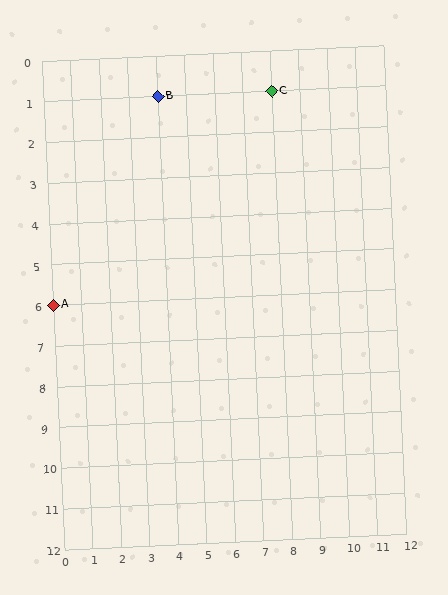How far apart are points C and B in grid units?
Points C and B are 4 columns apart.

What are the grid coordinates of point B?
Point B is at grid coordinates (4, 1).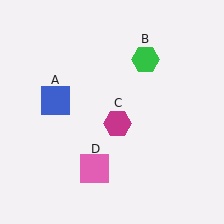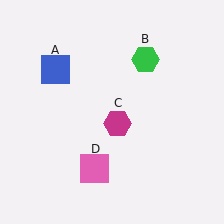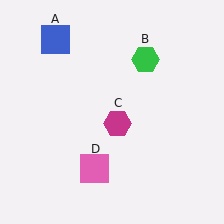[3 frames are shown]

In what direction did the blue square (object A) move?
The blue square (object A) moved up.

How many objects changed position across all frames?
1 object changed position: blue square (object A).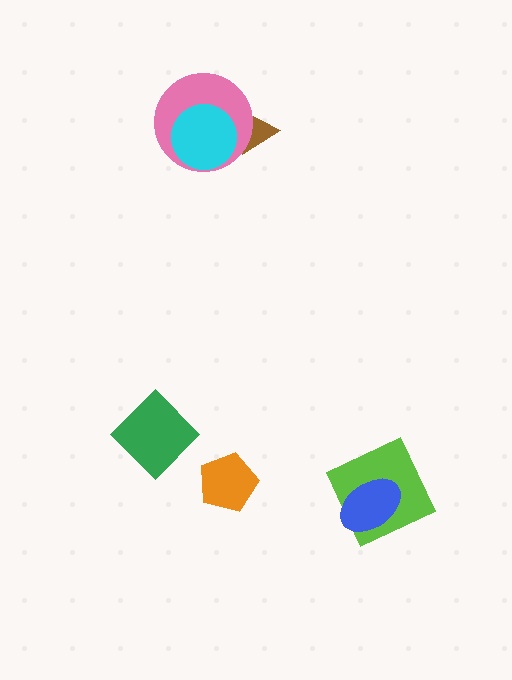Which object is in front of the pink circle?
The cyan circle is in front of the pink circle.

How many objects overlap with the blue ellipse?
1 object overlaps with the blue ellipse.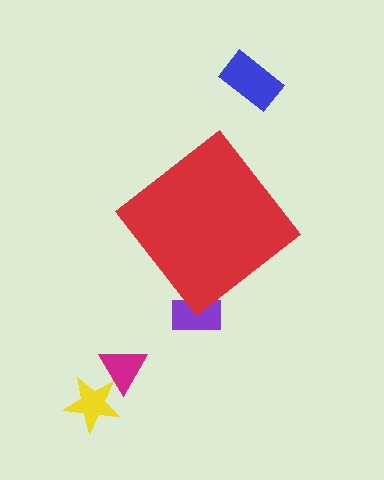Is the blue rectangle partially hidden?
No, the blue rectangle is fully visible.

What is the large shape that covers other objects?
A red diamond.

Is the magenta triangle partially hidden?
No, the magenta triangle is fully visible.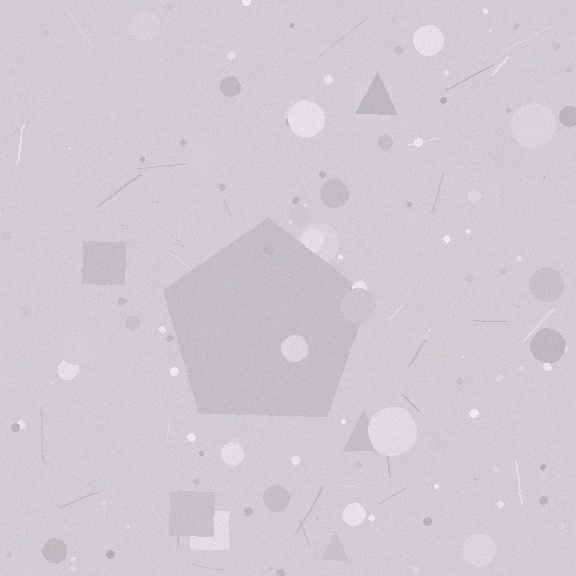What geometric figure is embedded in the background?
A pentagon is embedded in the background.